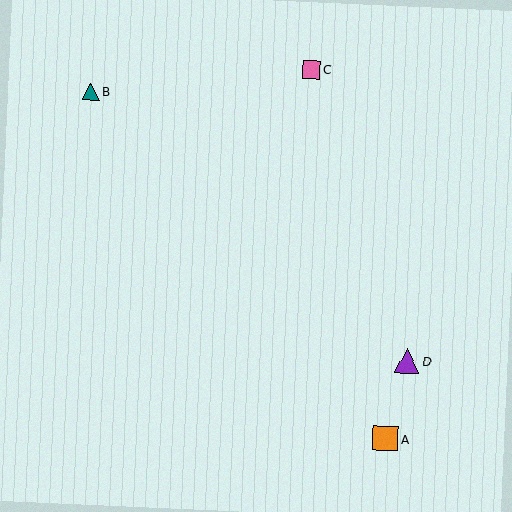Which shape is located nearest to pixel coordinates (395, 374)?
The purple triangle (labeled D) at (407, 361) is nearest to that location.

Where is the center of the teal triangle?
The center of the teal triangle is at (91, 91).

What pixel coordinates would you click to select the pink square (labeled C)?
Click at (311, 70) to select the pink square C.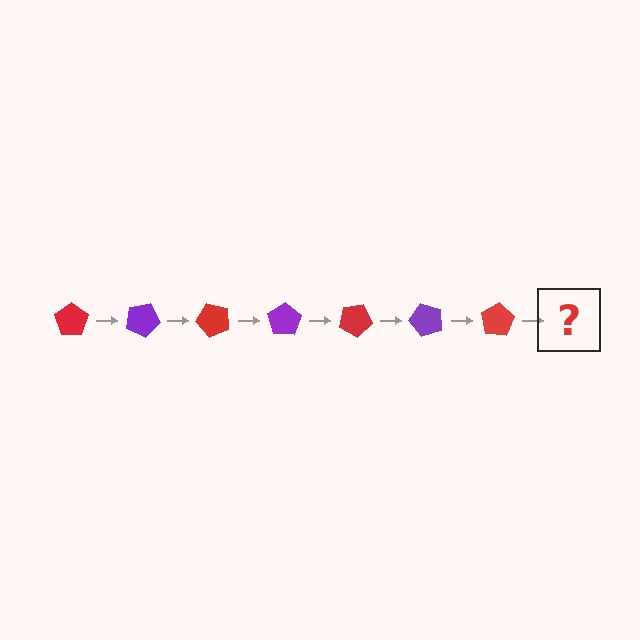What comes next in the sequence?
The next element should be a purple pentagon, rotated 175 degrees from the start.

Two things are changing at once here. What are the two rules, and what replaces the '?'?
The two rules are that it rotates 25 degrees each step and the color cycles through red and purple. The '?' should be a purple pentagon, rotated 175 degrees from the start.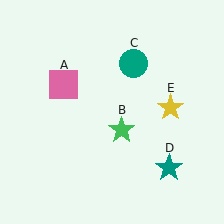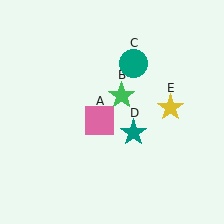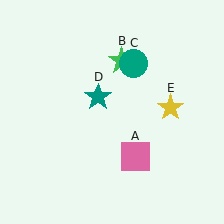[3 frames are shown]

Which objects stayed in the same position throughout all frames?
Teal circle (object C) and yellow star (object E) remained stationary.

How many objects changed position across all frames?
3 objects changed position: pink square (object A), green star (object B), teal star (object D).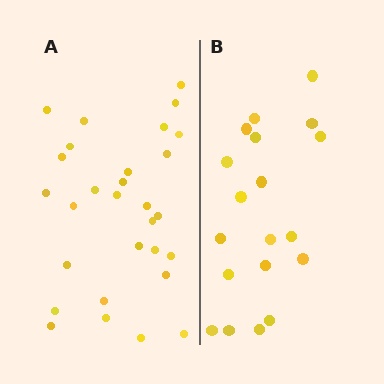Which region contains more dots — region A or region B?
Region A (the left region) has more dots.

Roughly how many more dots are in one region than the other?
Region A has roughly 10 or so more dots than region B.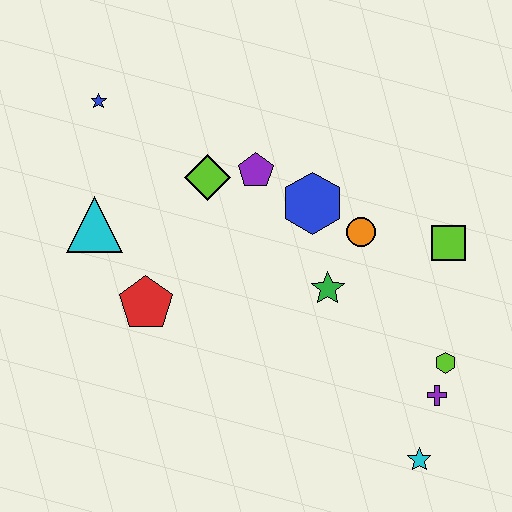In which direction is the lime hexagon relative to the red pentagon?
The lime hexagon is to the right of the red pentagon.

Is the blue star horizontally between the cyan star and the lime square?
No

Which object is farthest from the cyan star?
The blue star is farthest from the cyan star.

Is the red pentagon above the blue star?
No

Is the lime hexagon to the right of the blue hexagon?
Yes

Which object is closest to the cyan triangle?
The red pentagon is closest to the cyan triangle.